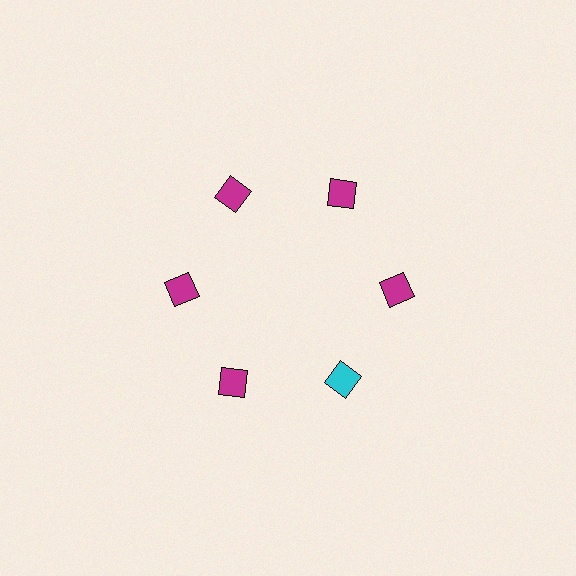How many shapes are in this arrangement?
There are 6 shapes arranged in a ring pattern.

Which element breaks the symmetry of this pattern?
The cyan diamond at roughly the 5 o'clock position breaks the symmetry. All other shapes are magenta diamonds.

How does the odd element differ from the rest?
It has a different color: cyan instead of magenta.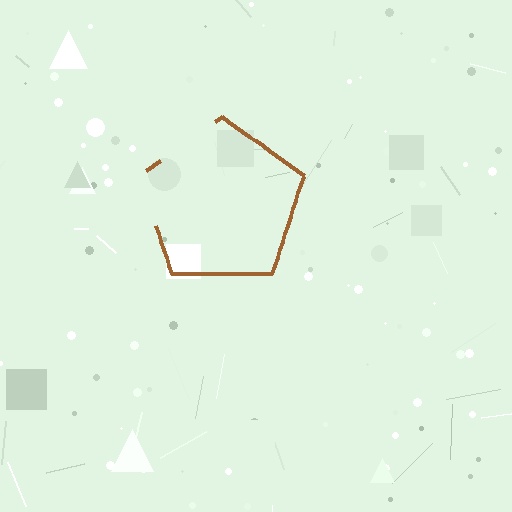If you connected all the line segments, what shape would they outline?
They would outline a pentagon.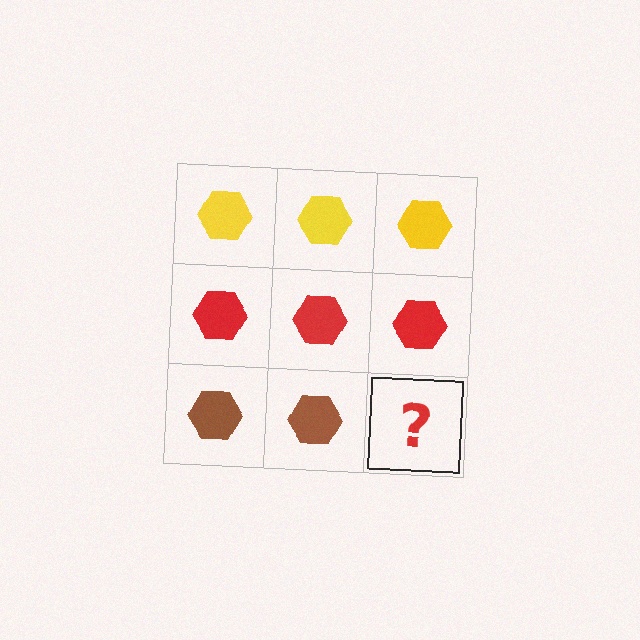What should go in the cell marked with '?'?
The missing cell should contain a brown hexagon.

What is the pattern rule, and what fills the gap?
The rule is that each row has a consistent color. The gap should be filled with a brown hexagon.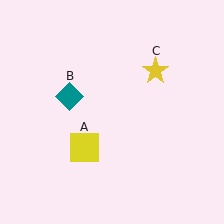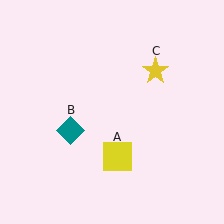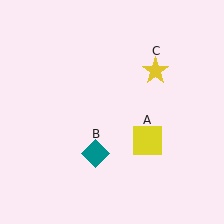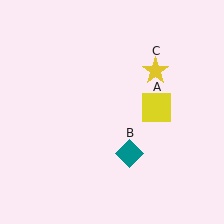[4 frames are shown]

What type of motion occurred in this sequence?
The yellow square (object A), teal diamond (object B) rotated counterclockwise around the center of the scene.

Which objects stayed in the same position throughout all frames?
Yellow star (object C) remained stationary.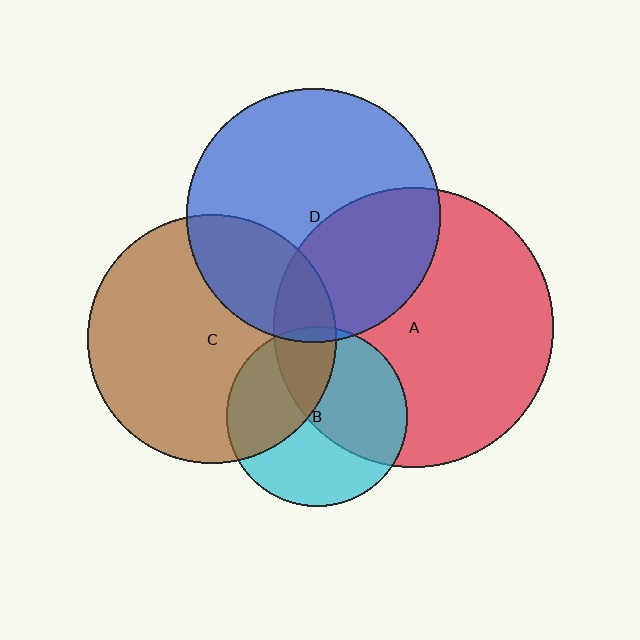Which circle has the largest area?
Circle A (red).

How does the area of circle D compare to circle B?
Approximately 2.0 times.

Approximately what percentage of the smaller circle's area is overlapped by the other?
Approximately 40%.